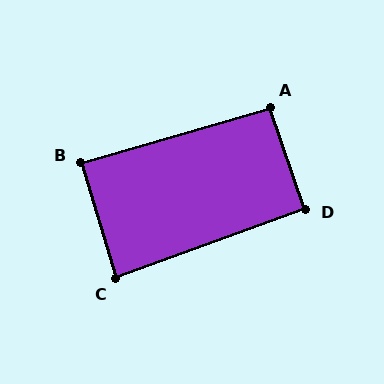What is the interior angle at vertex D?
Approximately 91 degrees (approximately right).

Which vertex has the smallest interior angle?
C, at approximately 87 degrees.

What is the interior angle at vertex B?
Approximately 89 degrees (approximately right).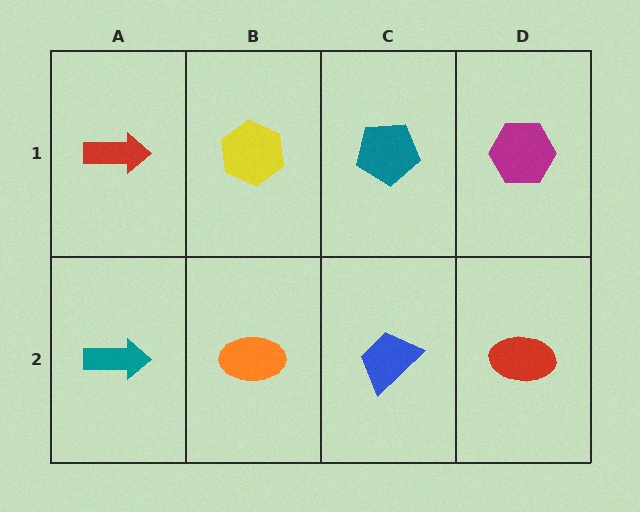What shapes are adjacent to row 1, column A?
A teal arrow (row 2, column A), a yellow hexagon (row 1, column B).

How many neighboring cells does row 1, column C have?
3.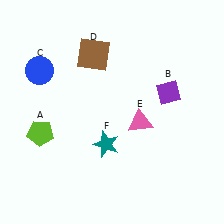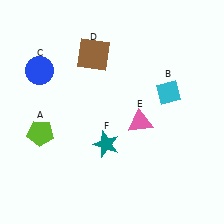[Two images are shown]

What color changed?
The diamond (B) changed from purple in Image 1 to cyan in Image 2.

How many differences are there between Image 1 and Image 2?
There is 1 difference between the two images.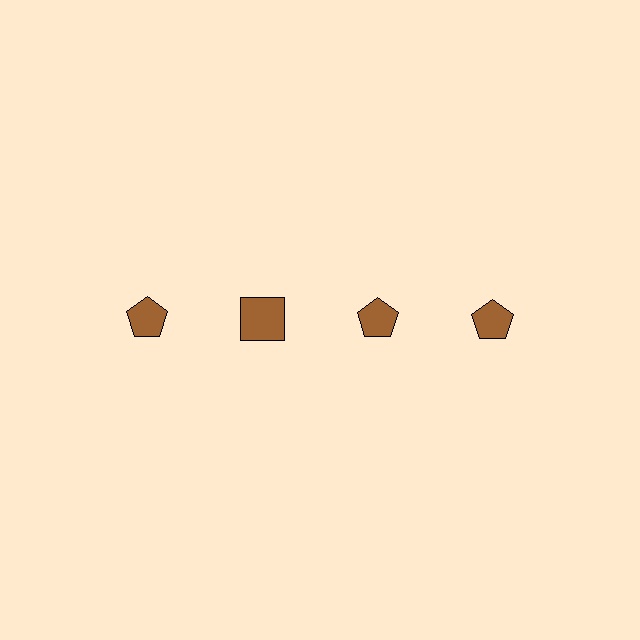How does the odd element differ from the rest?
It has a different shape: square instead of pentagon.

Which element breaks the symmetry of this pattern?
The brown square in the top row, second from left column breaks the symmetry. All other shapes are brown pentagons.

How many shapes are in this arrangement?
There are 4 shapes arranged in a grid pattern.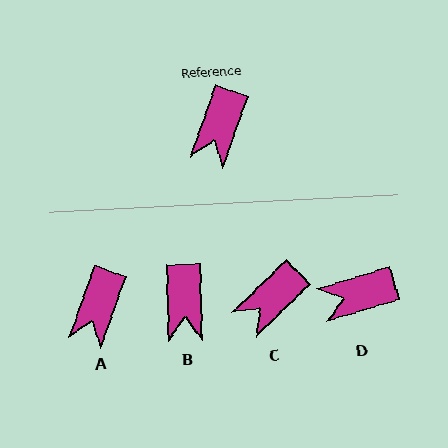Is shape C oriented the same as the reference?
No, it is off by about 26 degrees.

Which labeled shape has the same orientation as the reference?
A.